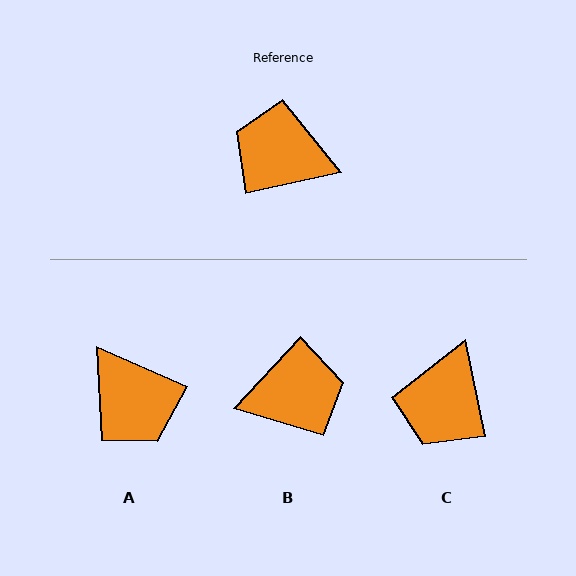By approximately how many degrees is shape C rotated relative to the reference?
Approximately 90 degrees counter-clockwise.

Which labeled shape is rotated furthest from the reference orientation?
B, about 145 degrees away.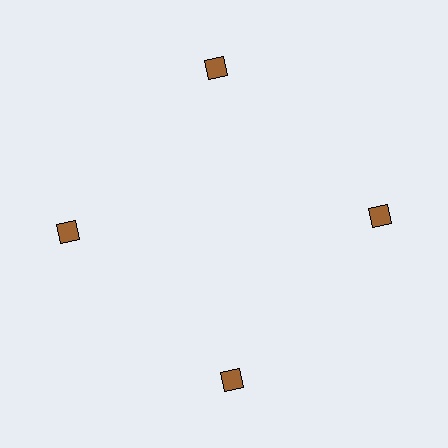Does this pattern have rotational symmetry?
Yes, this pattern has 4-fold rotational symmetry. It looks the same after rotating 90 degrees around the center.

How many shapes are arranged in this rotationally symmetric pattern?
There are 4 shapes, arranged in 4 groups of 1.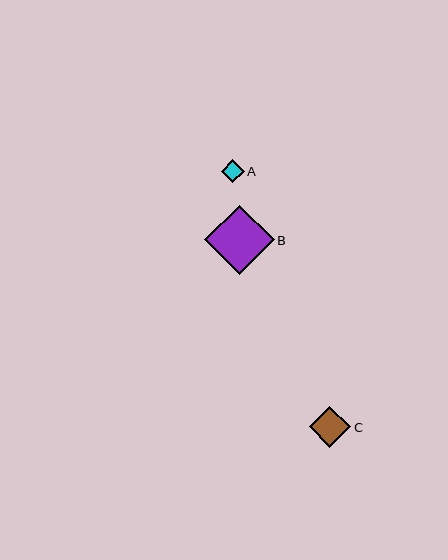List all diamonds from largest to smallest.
From largest to smallest: B, C, A.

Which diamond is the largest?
Diamond B is the largest with a size of approximately 69 pixels.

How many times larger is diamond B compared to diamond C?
Diamond B is approximately 1.7 times the size of diamond C.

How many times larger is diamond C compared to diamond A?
Diamond C is approximately 1.8 times the size of diamond A.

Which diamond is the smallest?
Diamond A is the smallest with a size of approximately 23 pixels.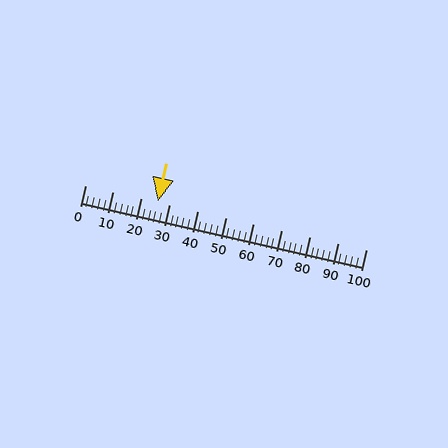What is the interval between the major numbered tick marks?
The major tick marks are spaced 10 units apart.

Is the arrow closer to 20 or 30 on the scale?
The arrow is closer to 30.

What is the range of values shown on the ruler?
The ruler shows values from 0 to 100.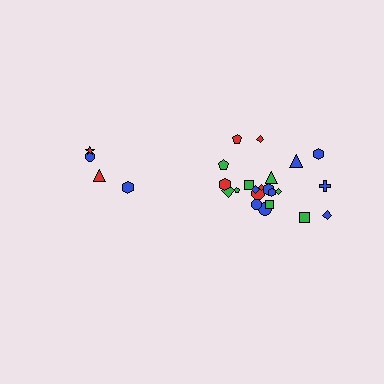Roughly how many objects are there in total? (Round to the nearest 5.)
Roughly 25 objects in total.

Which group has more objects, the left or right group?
The right group.